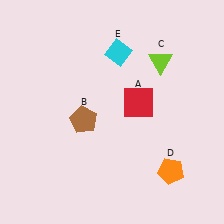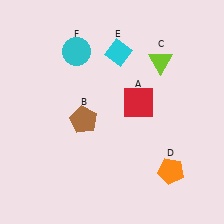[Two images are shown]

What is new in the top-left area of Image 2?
A cyan circle (F) was added in the top-left area of Image 2.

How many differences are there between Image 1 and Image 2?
There is 1 difference between the two images.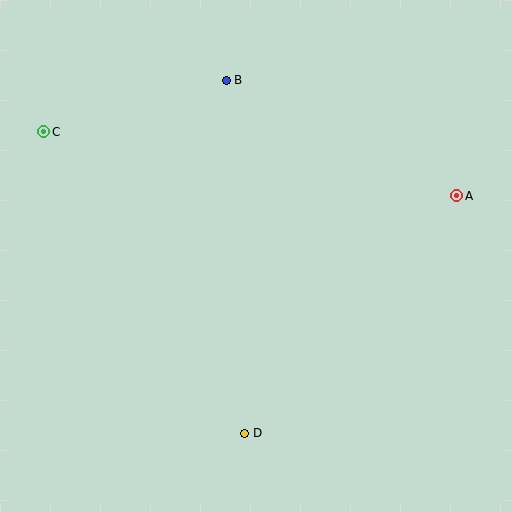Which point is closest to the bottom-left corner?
Point D is closest to the bottom-left corner.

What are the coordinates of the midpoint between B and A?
The midpoint between B and A is at (341, 138).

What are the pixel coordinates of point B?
Point B is at (226, 80).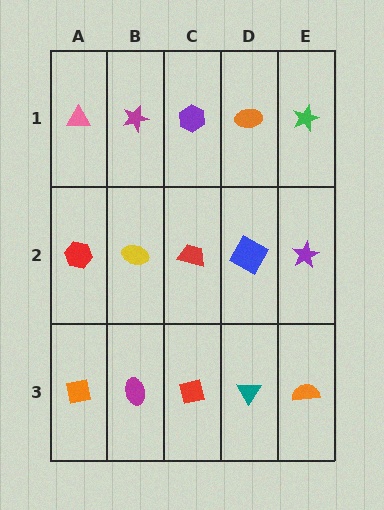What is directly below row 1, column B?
A yellow ellipse.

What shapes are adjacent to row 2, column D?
An orange ellipse (row 1, column D), a teal triangle (row 3, column D), a red trapezoid (row 2, column C), a purple star (row 2, column E).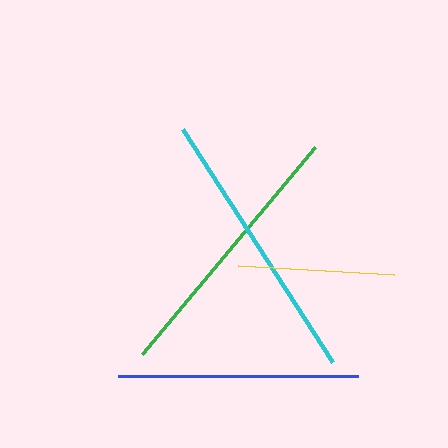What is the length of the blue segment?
The blue segment is approximately 241 pixels long.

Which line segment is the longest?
The cyan line is the longest at approximately 277 pixels.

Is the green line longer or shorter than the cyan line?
The cyan line is longer than the green line.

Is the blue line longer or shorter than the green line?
The green line is longer than the blue line.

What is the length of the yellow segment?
The yellow segment is approximately 157 pixels long.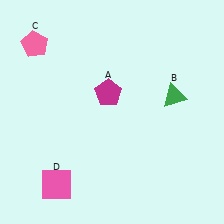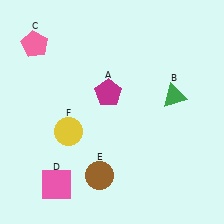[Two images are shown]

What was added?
A brown circle (E), a yellow circle (F) were added in Image 2.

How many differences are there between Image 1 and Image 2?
There are 2 differences between the two images.